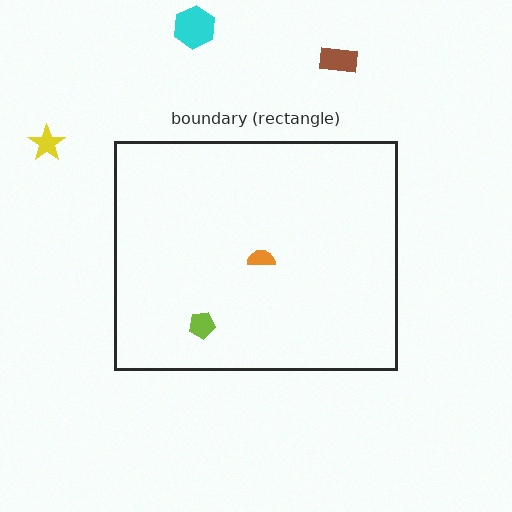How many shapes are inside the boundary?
2 inside, 3 outside.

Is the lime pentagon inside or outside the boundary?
Inside.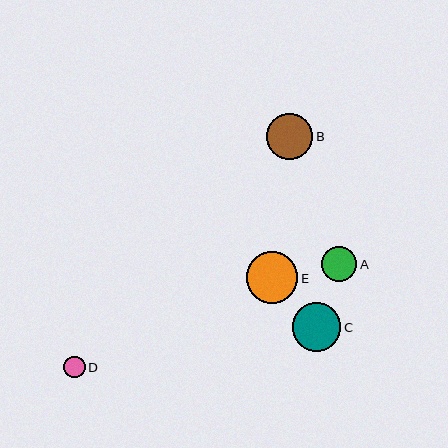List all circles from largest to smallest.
From largest to smallest: E, C, B, A, D.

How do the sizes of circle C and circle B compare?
Circle C and circle B are approximately the same size.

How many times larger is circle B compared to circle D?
Circle B is approximately 2.2 times the size of circle D.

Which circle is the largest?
Circle E is the largest with a size of approximately 51 pixels.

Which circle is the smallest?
Circle D is the smallest with a size of approximately 21 pixels.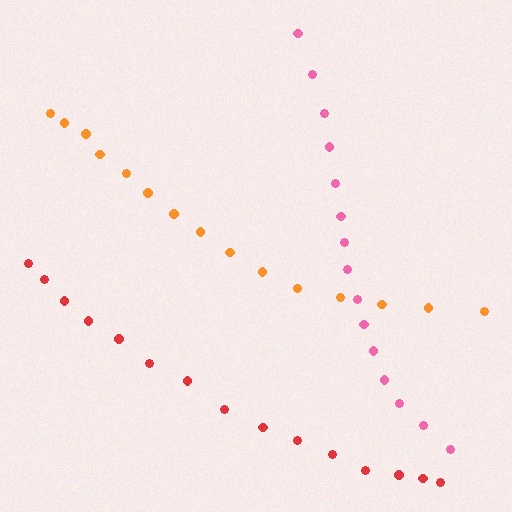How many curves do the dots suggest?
There are 3 distinct paths.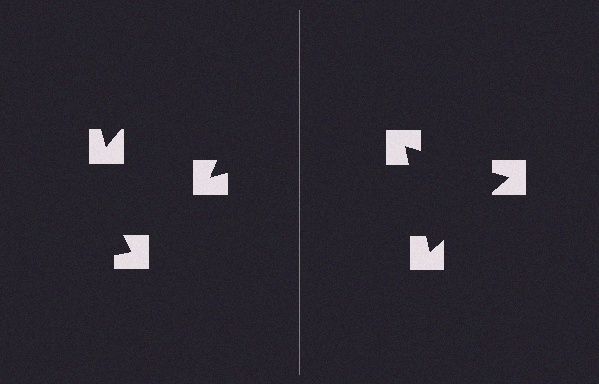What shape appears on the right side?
An illusory triangle.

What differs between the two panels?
The notched squares are positioned identically on both sides; only the wedge orientations differ. On the right they align to a triangle; on the left they are misaligned.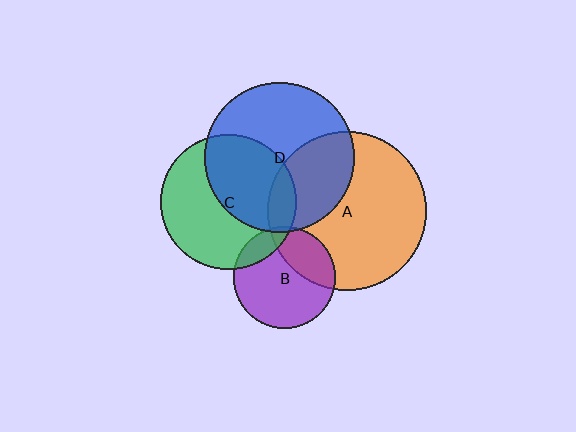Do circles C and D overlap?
Yes.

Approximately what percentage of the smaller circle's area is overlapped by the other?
Approximately 45%.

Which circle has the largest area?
Circle A (orange).